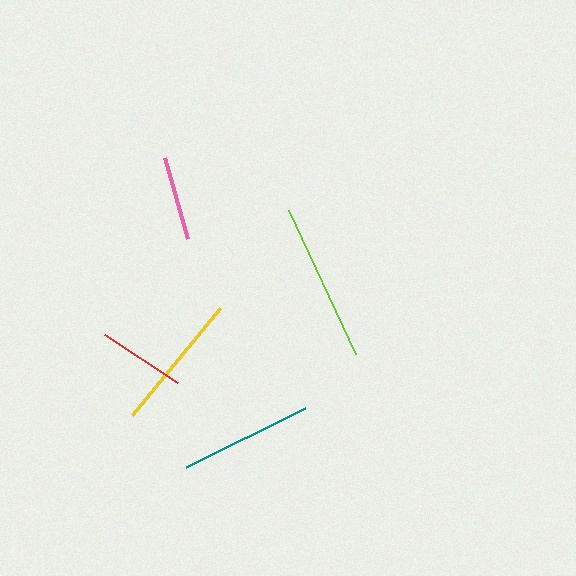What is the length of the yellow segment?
The yellow segment is approximately 139 pixels long.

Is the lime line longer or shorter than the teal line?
The lime line is longer than the teal line.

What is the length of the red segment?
The red segment is approximately 87 pixels long.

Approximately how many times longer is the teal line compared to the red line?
The teal line is approximately 1.5 times the length of the red line.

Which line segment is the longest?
The lime line is the longest at approximately 158 pixels.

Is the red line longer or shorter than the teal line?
The teal line is longer than the red line.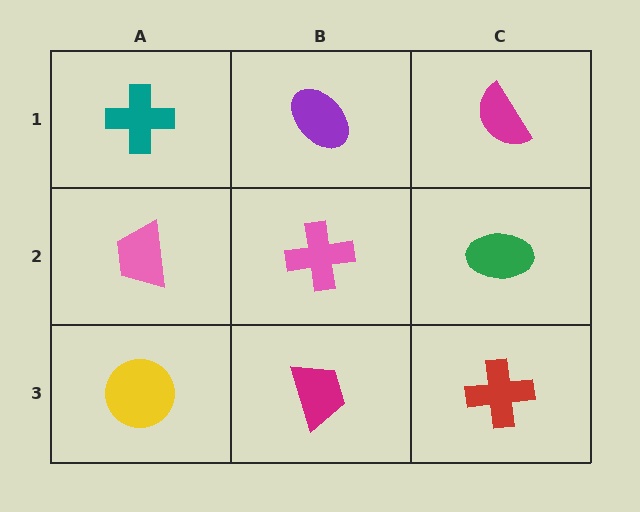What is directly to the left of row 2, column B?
A pink trapezoid.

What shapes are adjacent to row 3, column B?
A pink cross (row 2, column B), a yellow circle (row 3, column A), a red cross (row 3, column C).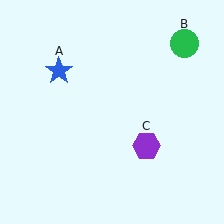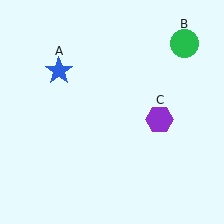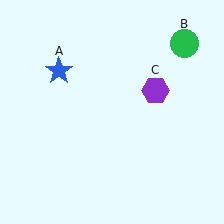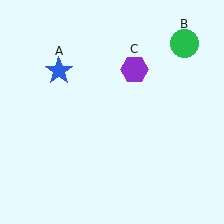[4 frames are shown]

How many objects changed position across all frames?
1 object changed position: purple hexagon (object C).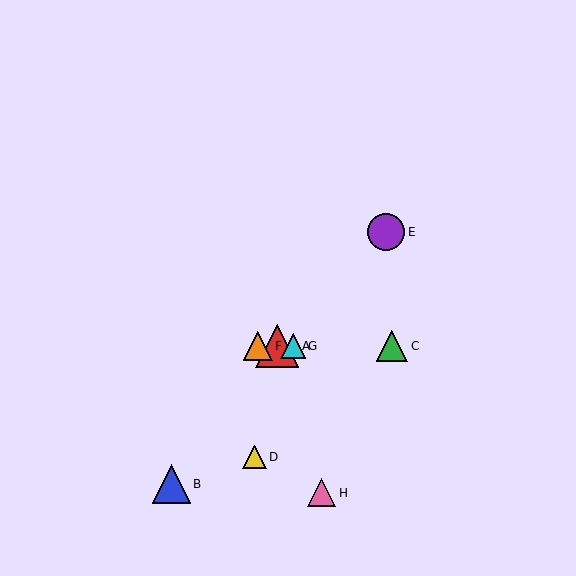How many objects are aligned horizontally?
4 objects (A, C, F, G) are aligned horizontally.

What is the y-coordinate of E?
Object E is at y≈232.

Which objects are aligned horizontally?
Objects A, C, F, G are aligned horizontally.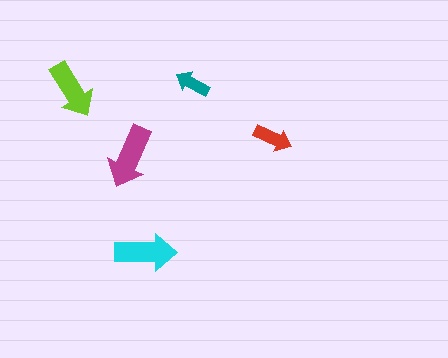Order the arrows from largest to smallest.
the magenta one, the cyan one, the lime one, the red one, the teal one.